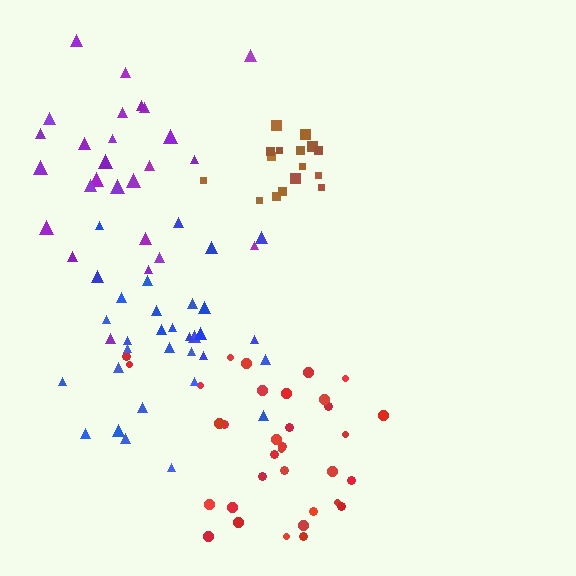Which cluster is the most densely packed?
Brown.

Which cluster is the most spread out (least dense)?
Purple.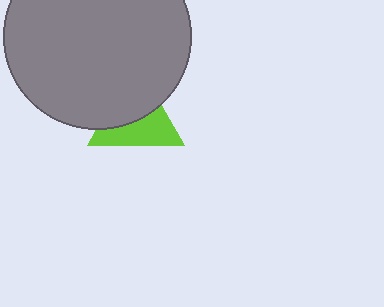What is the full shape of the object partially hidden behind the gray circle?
The partially hidden object is a lime triangle.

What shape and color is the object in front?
The object in front is a gray circle.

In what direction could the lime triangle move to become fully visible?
The lime triangle could move down. That would shift it out from behind the gray circle entirely.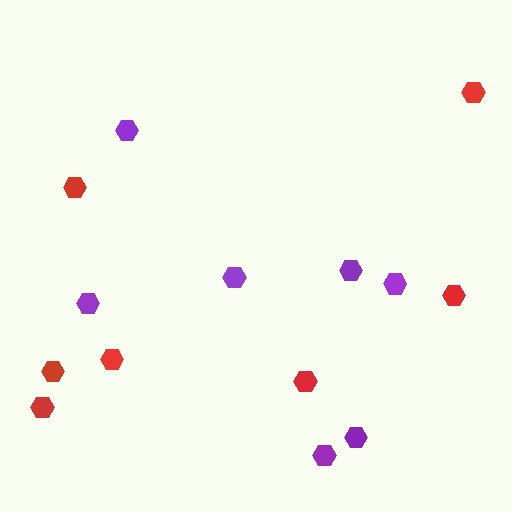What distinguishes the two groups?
There are 2 groups: one group of purple hexagons (7) and one group of red hexagons (7).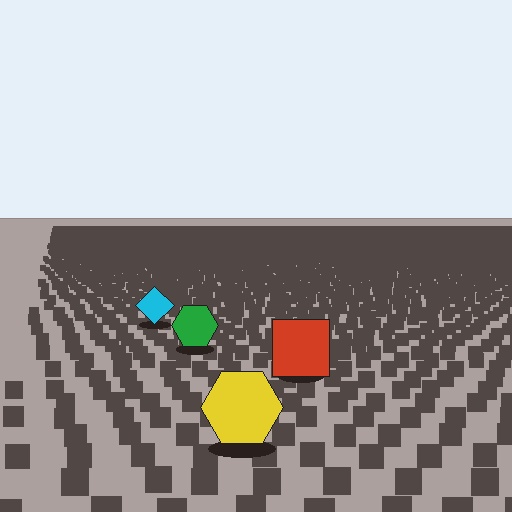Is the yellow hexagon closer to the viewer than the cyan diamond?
Yes. The yellow hexagon is closer — you can tell from the texture gradient: the ground texture is coarser near it.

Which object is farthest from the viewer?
The cyan diamond is farthest from the viewer. It appears smaller and the ground texture around it is denser.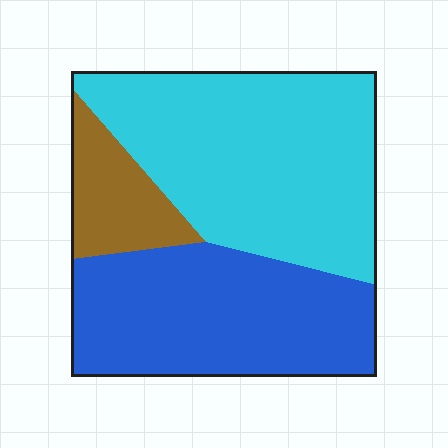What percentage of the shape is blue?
Blue takes up between a third and a half of the shape.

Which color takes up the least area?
Brown, at roughly 10%.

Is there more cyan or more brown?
Cyan.